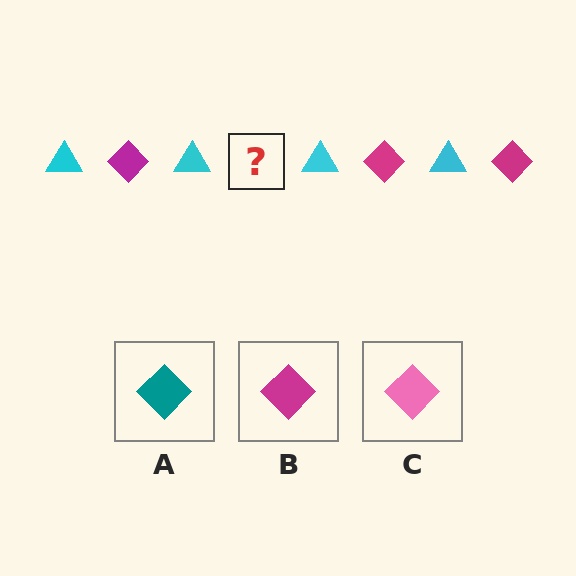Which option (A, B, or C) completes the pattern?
B.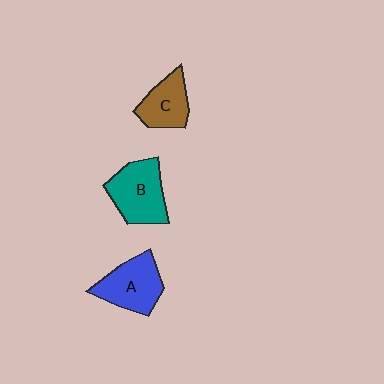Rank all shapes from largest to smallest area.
From largest to smallest: B (teal), A (blue), C (brown).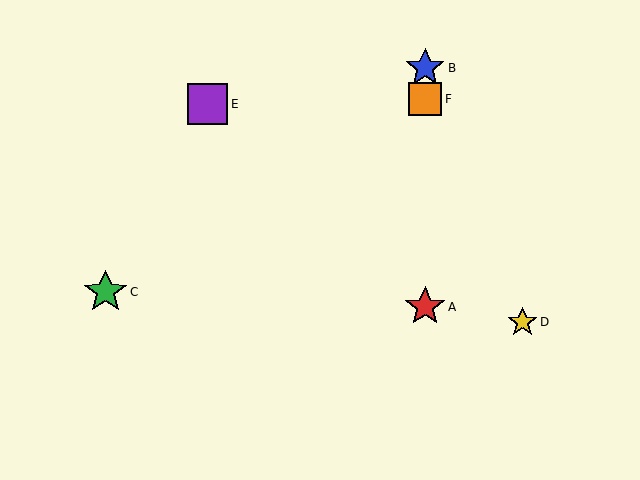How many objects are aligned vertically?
3 objects (A, B, F) are aligned vertically.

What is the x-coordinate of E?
Object E is at x≈208.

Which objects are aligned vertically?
Objects A, B, F are aligned vertically.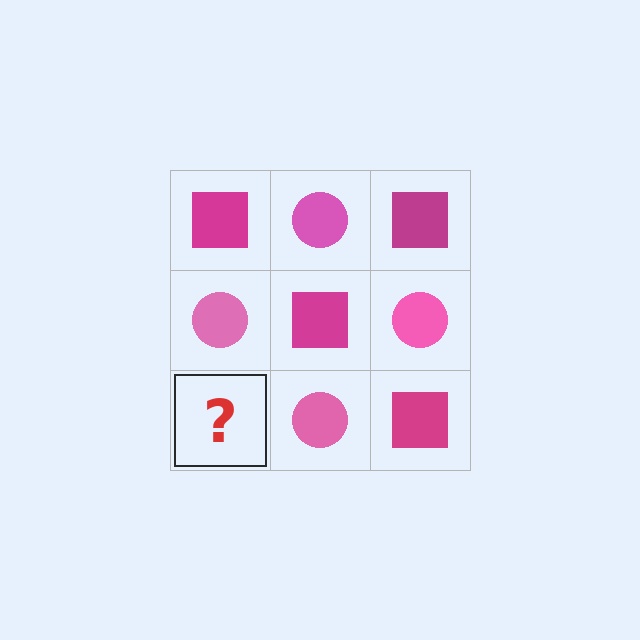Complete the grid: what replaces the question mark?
The question mark should be replaced with a magenta square.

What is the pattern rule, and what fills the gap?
The rule is that it alternates magenta square and pink circle in a checkerboard pattern. The gap should be filled with a magenta square.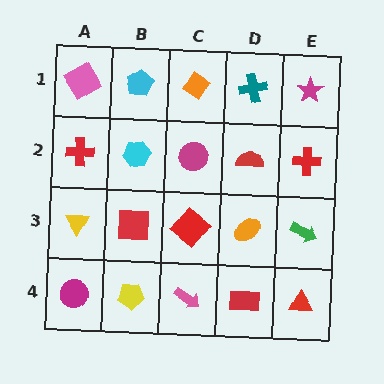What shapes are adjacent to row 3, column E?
A red cross (row 2, column E), a red triangle (row 4, column E), an orange ellipse (row 3, column D).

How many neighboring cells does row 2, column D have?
4.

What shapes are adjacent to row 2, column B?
A cyan pentagon (row 1, column B), a red square (row 3, column B), a red cross (row 2, column A), a magenta circle (row 2, column C).